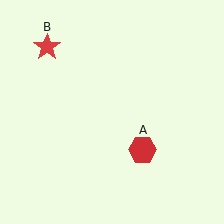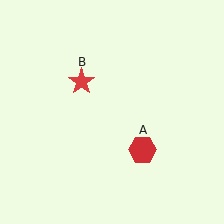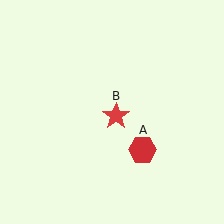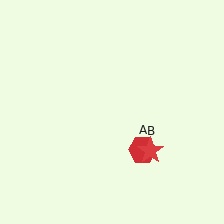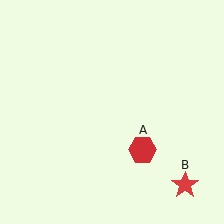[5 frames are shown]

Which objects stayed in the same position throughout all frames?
Red hexagon (object A) remained stationary.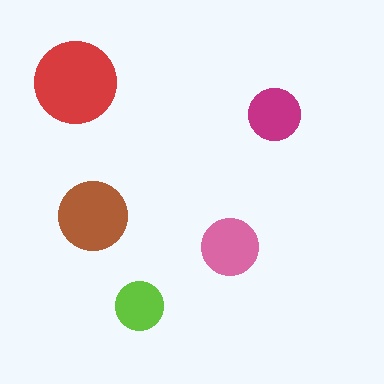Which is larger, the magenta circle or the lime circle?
The magenta one.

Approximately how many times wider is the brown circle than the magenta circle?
About 1.5 times wider.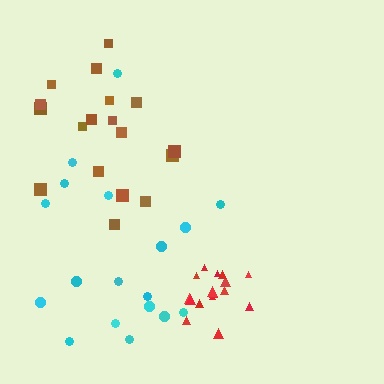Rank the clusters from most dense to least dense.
red, brown, cyan.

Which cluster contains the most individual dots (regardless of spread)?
Cyan (18).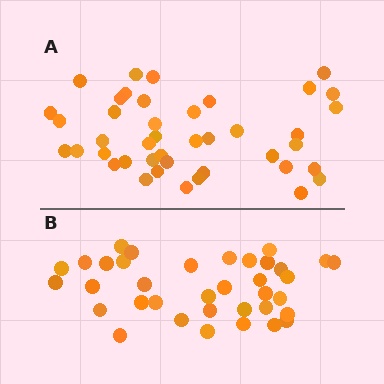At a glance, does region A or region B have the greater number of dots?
Region A (the top region) has more dots.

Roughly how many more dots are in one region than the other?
Region A has about 6 more dots than region B.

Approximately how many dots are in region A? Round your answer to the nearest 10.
About 40 dots. (The exact count is 42, which rounds to 40.)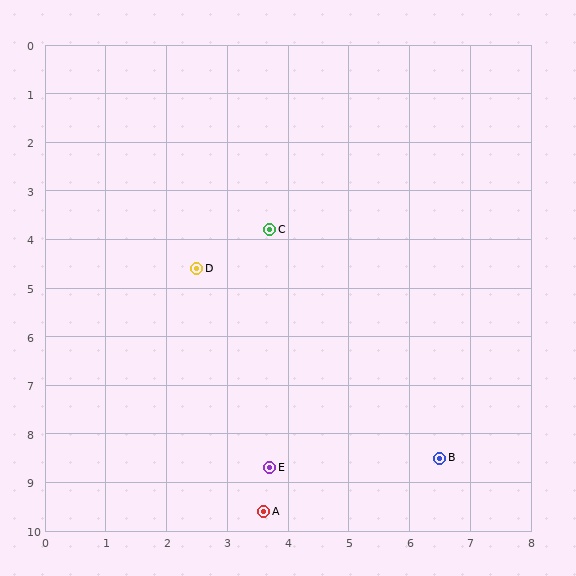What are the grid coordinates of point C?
Point C is at approximately (3.7, 3.8).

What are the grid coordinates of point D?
Point D is at approximately (2.5, 4.6).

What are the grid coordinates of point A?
Point A is at approximately (3.6, 9.6).